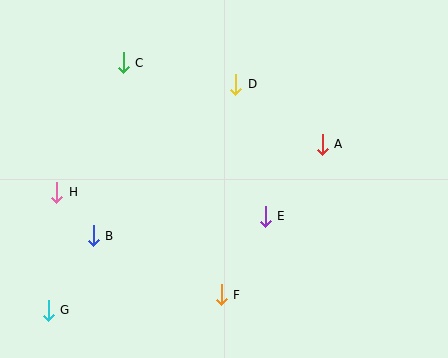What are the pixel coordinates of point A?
Point A is at (322, 144).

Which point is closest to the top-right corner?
Point A is closest to the top-right corner.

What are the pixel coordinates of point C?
Point C is at (123, 63).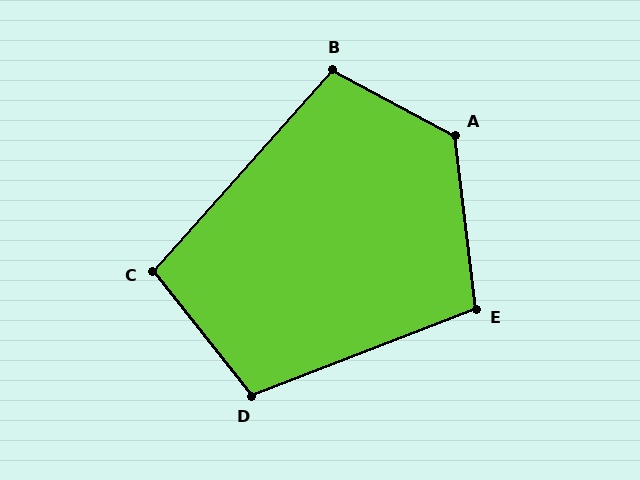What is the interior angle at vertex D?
Approximately 107 degrees (obtuse).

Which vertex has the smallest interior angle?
C, at approximately 100 degrees.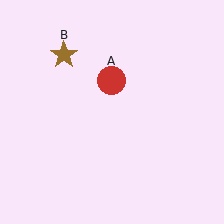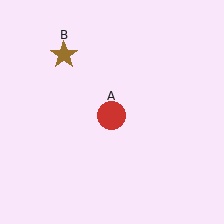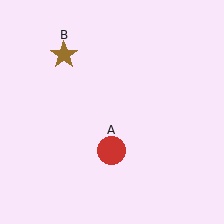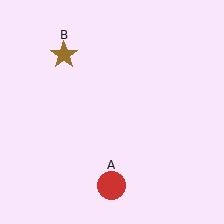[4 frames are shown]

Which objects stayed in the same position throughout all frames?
Brown star (object B) remained stationary.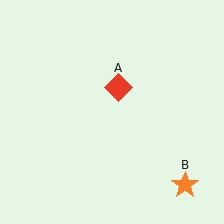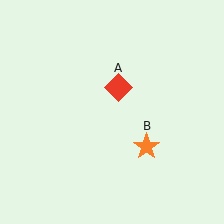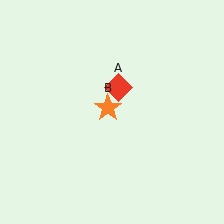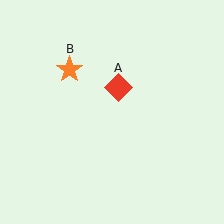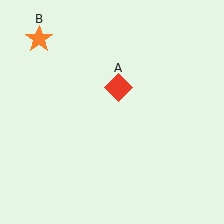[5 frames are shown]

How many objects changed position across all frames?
1 object changed position: orange star (object B).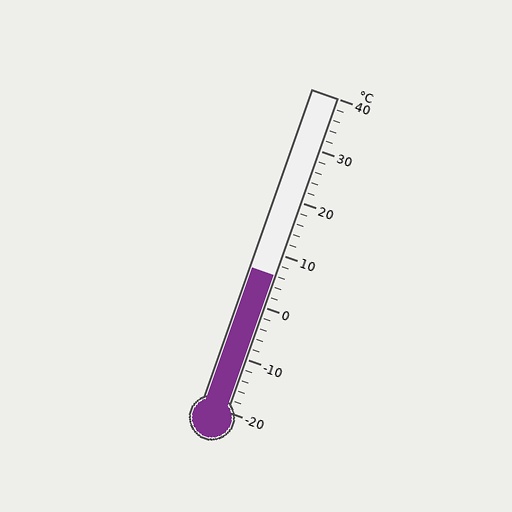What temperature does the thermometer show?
The thermometer shows approximately 6°C.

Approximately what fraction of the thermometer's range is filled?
The thermometer is filled to approximately 45% of its range.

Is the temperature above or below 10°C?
The temperature is below 10°C.